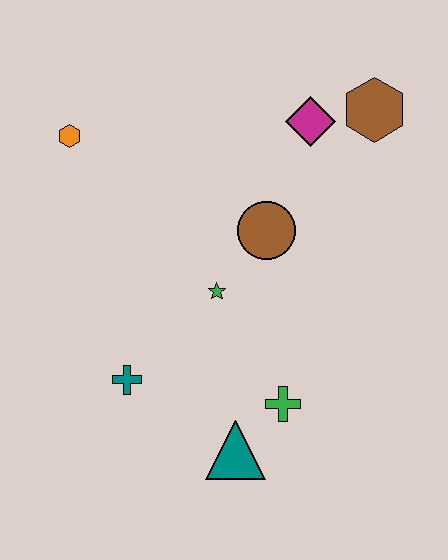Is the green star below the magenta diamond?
Yes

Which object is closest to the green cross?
The teal triangle is closest to the green cross.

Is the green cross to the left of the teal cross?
No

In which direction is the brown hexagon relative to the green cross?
The brown hexagon is above the green cross.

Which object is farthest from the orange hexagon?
The teal triangle is farthest from the orange hexagon.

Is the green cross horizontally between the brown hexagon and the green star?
Yes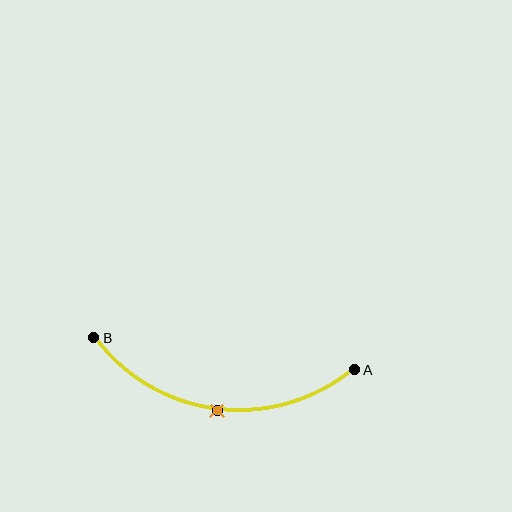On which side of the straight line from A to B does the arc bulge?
The arc bulges below the straight line connecting A and B.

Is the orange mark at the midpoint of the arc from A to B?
Yes. The orange mark lies on the arc at equal arc-length from both A and B — it is the arc midpoint.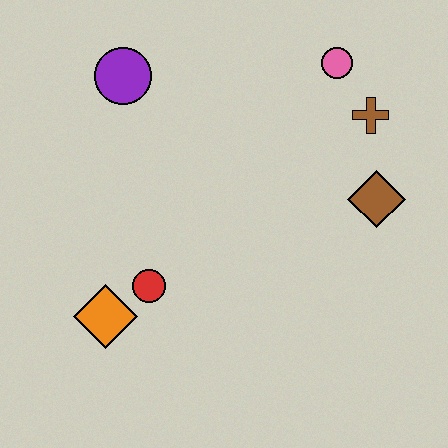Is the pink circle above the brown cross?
Yes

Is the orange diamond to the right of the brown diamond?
No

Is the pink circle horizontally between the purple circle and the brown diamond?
Yes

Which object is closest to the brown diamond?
The brown cross is closest to the brown diamond.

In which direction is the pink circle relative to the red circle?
The pink circle is above the red circle.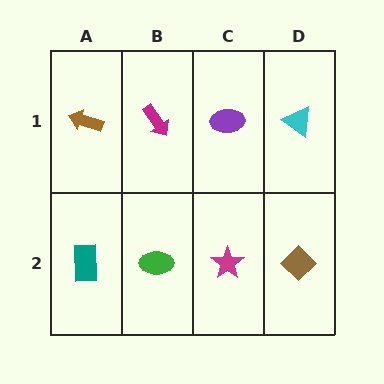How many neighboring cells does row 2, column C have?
3.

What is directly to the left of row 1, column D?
A purple ellipse.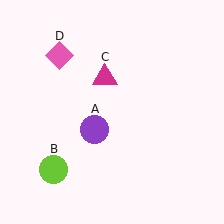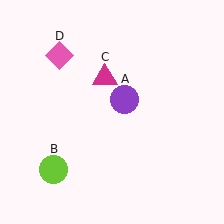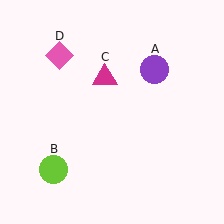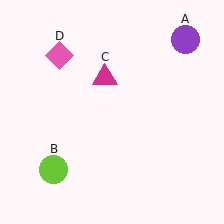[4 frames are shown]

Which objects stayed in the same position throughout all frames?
Lime circle (object B) and magenta triangle (object C) and pink diamond (object D) remained stationary.